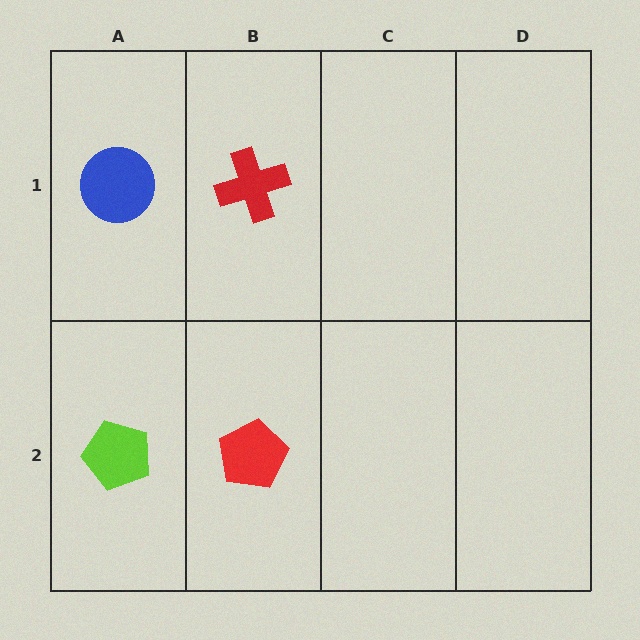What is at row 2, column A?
A lime pentagon.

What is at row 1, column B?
A red cross.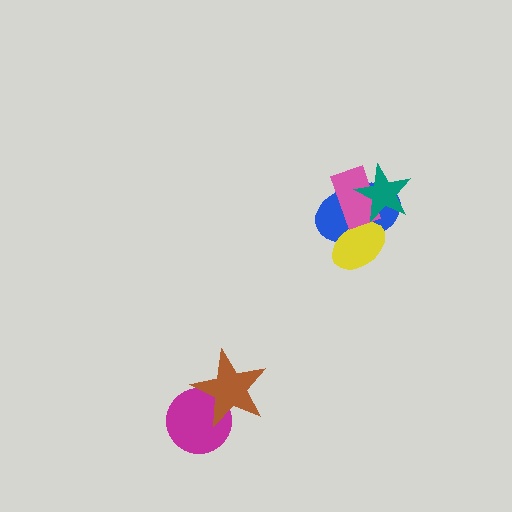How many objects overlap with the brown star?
1 object overlaps with the brown star.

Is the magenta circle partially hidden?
Yes, it is partially covered by another shape.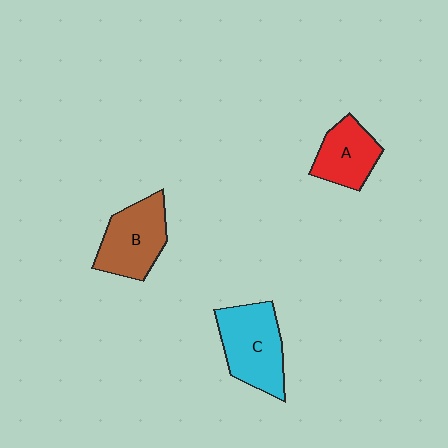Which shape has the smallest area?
Shape A (red).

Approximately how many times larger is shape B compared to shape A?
Approximately 1.3 times.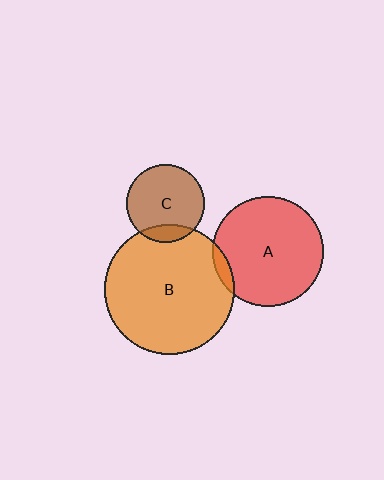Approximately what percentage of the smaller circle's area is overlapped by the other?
Approximately 5%.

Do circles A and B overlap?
Yes.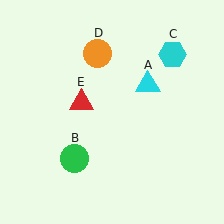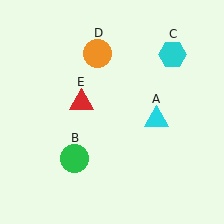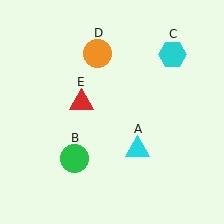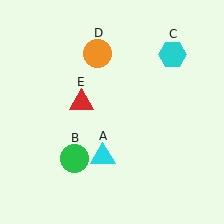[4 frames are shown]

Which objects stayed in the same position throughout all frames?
Green circle (object B) and cyan hexagon (object C) and orange circle (object D) and red triangle (object E) remained stationary.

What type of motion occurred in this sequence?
The cyan triangle (object A) rotated clockwise around the center of the scene.